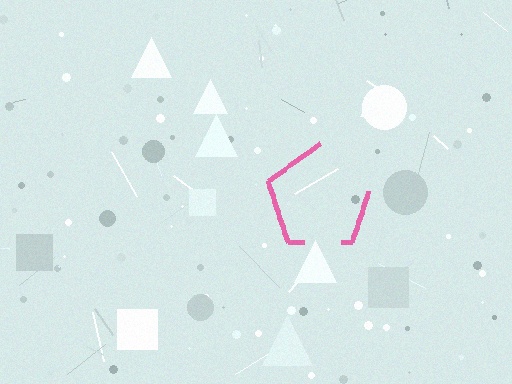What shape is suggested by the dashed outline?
The dashed outline suggests a pentagon.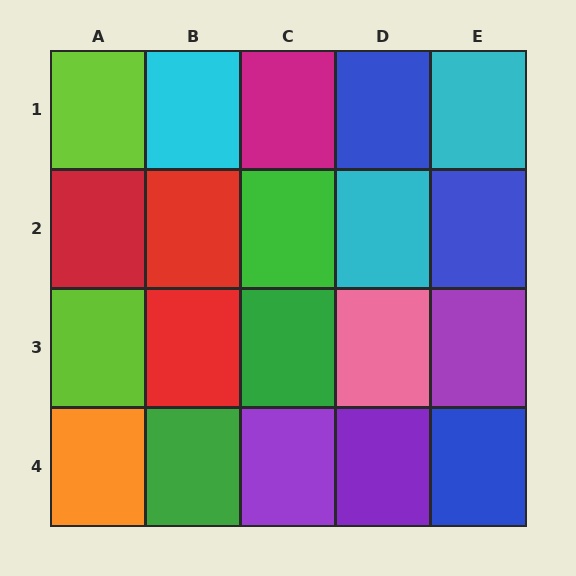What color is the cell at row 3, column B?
Red.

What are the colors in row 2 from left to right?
Red, red, green, cyan, blue.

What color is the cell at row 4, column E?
Blue.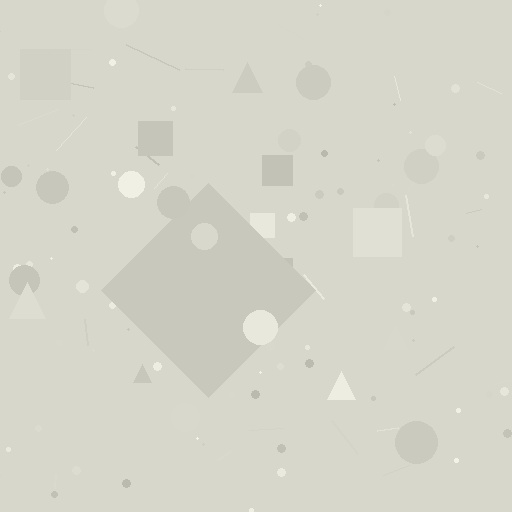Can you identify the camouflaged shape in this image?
The camouflaged shape is a diamond.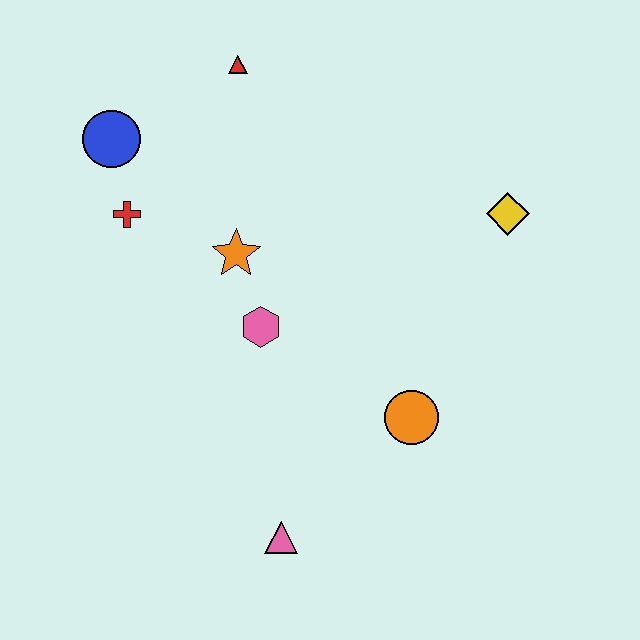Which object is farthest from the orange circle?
The blue circle is farthest from the orange circle.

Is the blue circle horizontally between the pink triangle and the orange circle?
No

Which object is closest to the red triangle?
The blue circle is closest to the red triangle.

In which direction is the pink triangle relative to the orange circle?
The pink triangle is to the left of the orange circle.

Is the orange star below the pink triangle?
No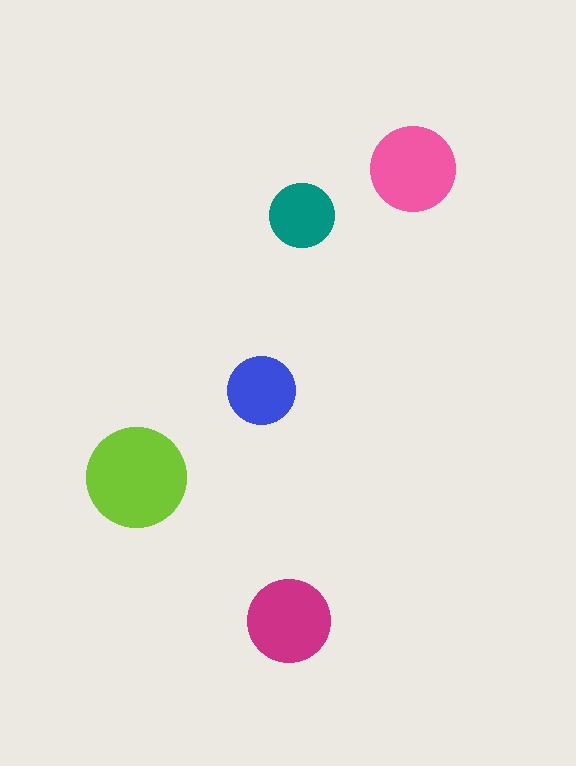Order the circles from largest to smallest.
the lime one, the pink one, the magenta one, the blue one, the teal one.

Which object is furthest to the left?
The lime circle is leftmost.